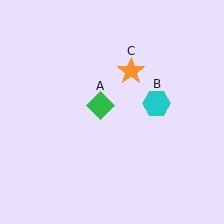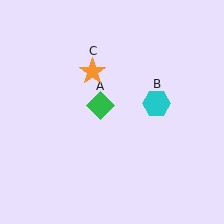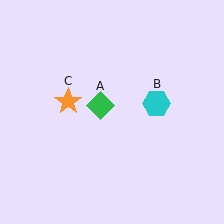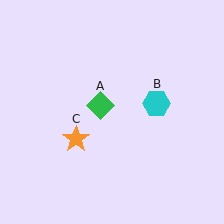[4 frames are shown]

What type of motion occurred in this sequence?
The orange star (object C) rotated counterclockwise around the center of the scene.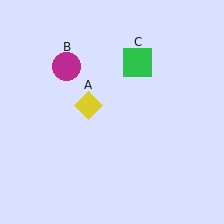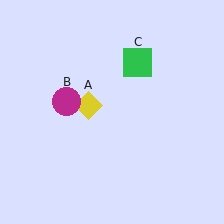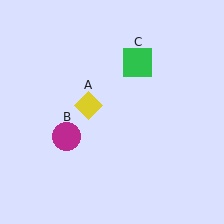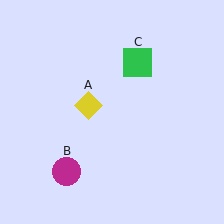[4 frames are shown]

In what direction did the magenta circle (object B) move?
The magenta circle (object B) moved down.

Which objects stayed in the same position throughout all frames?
Yellow diamond (object A) and green square (object C) remained stationary.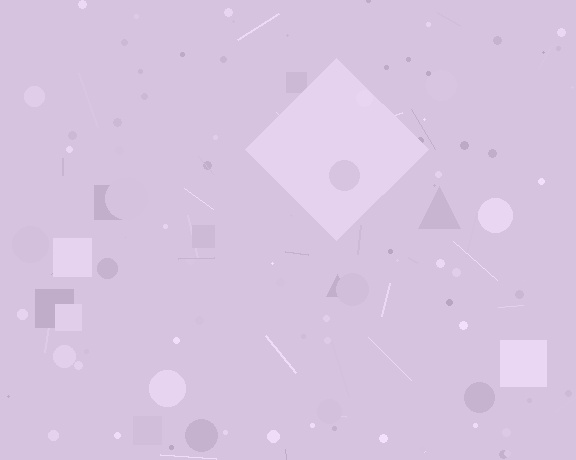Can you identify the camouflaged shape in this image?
The camouflaged shape is a diamond.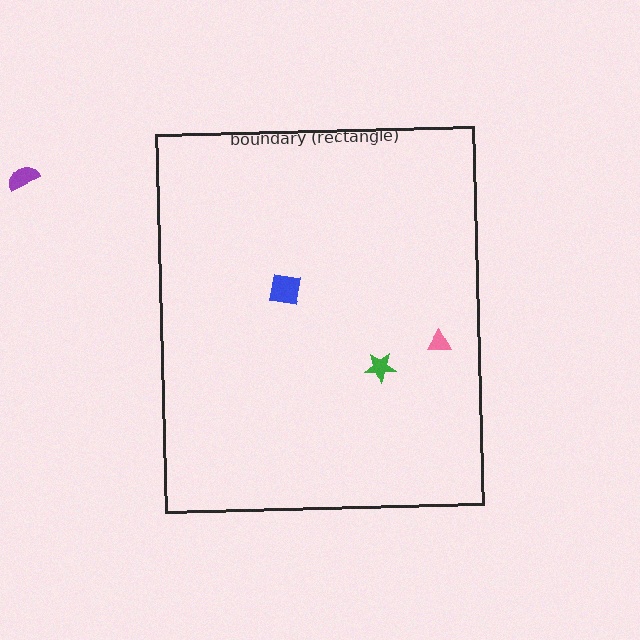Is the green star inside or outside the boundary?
Inside.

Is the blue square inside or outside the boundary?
Inside.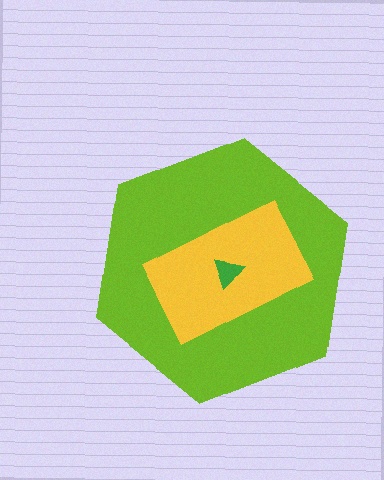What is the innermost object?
The green triangle.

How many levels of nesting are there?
3.